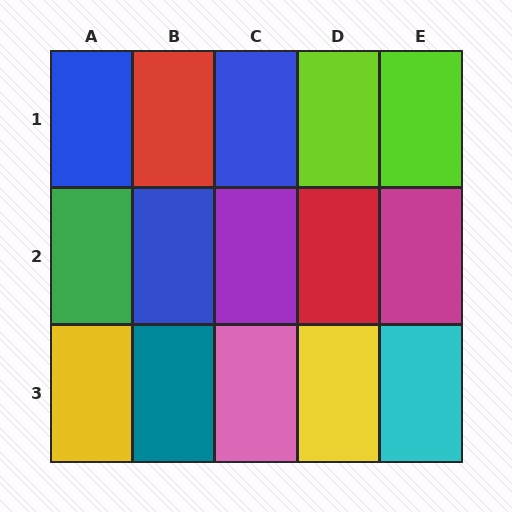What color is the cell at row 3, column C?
Pink.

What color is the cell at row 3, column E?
Cyan.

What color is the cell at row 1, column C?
Blue.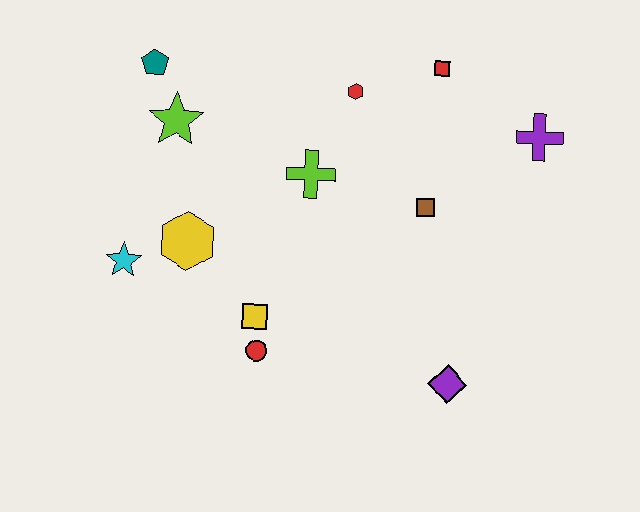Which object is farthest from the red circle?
The purple cross is farthest from the red circle.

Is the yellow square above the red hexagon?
No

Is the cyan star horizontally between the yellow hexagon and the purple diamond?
No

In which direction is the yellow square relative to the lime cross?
The yellow square is below the lime cross.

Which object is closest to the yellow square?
The red circle is closest to the yellow square.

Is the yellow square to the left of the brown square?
Yes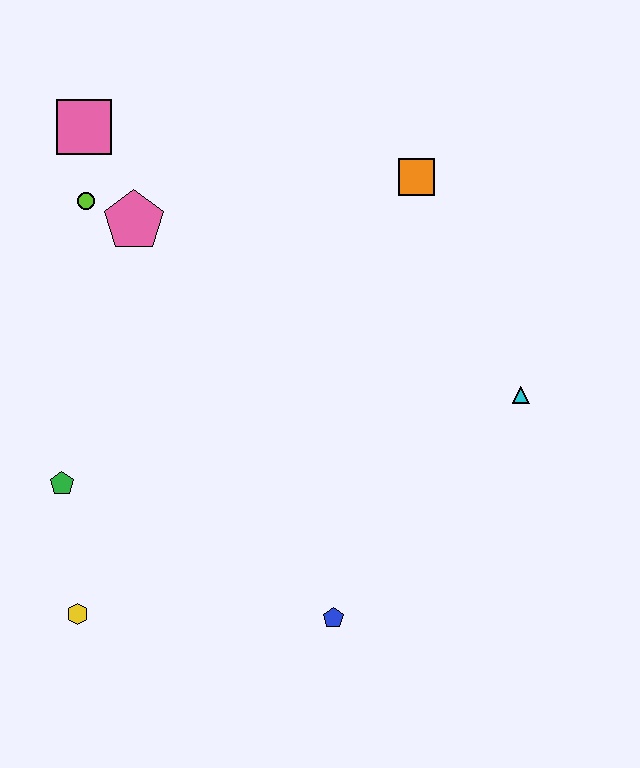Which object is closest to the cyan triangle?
The orange square is closest to the cyan triangle.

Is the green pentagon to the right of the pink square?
No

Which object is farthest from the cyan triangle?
The pink square is farthest from the cyan triangle.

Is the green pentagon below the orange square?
Yes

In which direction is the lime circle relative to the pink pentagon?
The lime circle is to the left of the pink pentagon.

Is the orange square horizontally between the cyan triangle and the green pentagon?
Yes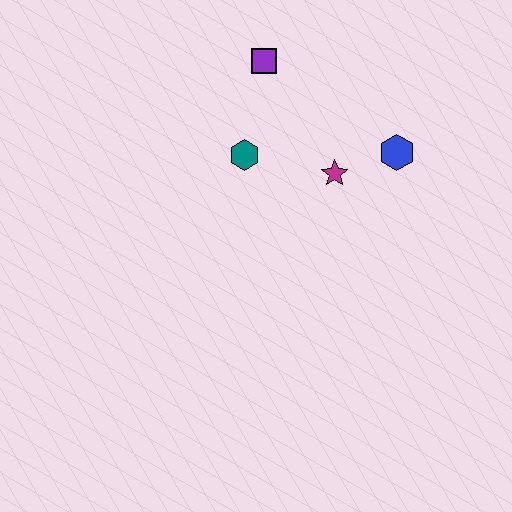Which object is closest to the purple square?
The teal hexagon is closest to the purple square.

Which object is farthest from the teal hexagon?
The blue hexagon is farthest from the teal hexagon.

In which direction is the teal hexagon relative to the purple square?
The teal hexagon is below the purple square.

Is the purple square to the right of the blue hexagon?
No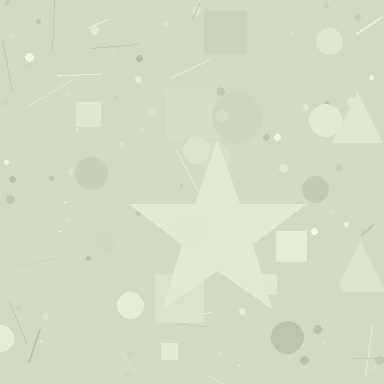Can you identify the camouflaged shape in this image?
The camouflaged shape is a star.